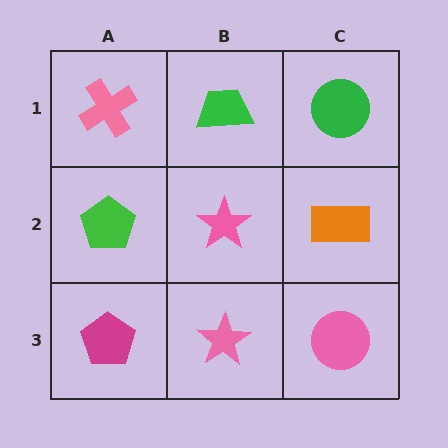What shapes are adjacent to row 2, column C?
A green circle (row 1, column C), a pink circle (row 3, column C), a pink star (row 2, column B).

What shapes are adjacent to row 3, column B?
A pink star (row 2, column B), a magenta pentagon (row 3, column A), a pink circle (row 3, column C).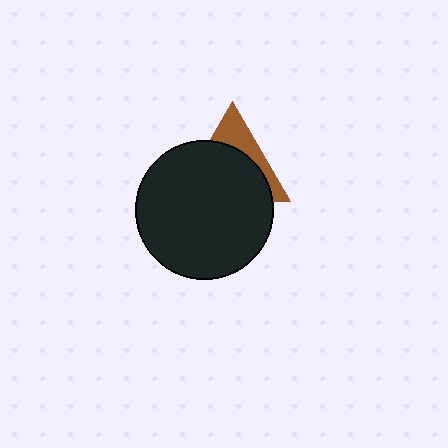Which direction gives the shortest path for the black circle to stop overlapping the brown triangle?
Moving down gives the shortest separation.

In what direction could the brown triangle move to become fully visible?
The brown triangle could move up. That would shift it out from behind the black circle entirely.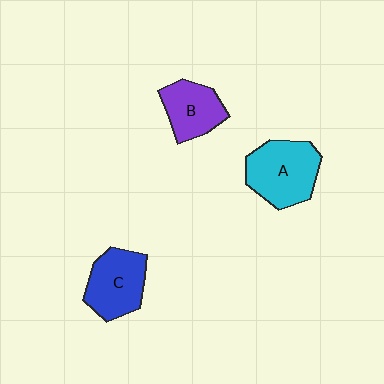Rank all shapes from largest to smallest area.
From largest to smallest: A (cyan), C (blue), B (purple).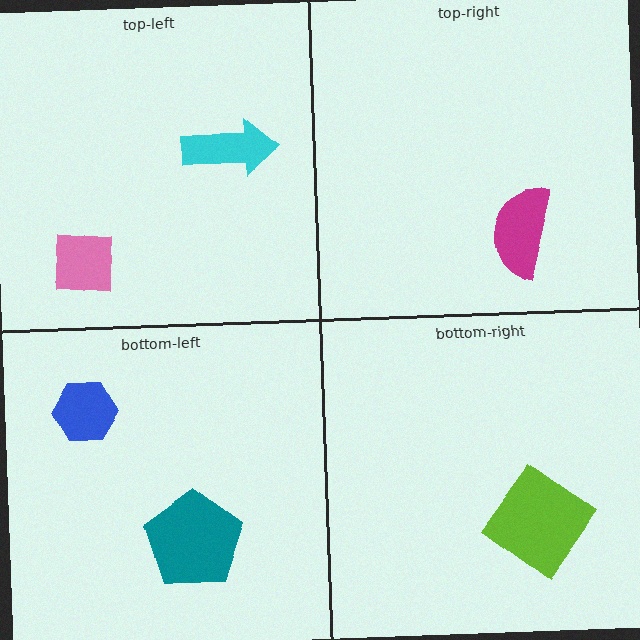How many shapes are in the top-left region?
2.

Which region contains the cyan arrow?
The top-left region.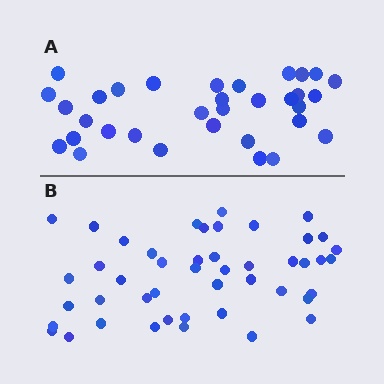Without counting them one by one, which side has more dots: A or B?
Region B (the bottom region) has more dots.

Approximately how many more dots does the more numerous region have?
Region B has approximately 15 more dots than region A.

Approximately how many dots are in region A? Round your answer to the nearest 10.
About 30 dots. (The exact count is 33, which rounds to 30.)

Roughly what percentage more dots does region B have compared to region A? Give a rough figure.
About 40% more.